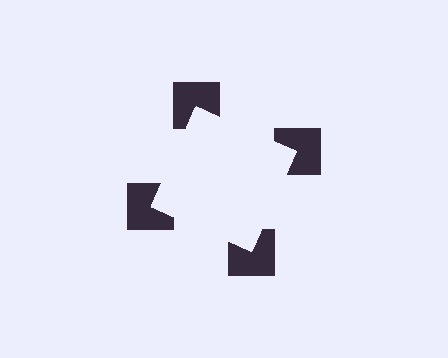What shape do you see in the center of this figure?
An illusory square — its edges are inferred from the aligned wedge cuts in the notched squares, not physically drawn.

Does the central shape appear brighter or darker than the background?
It typically appears slightly brighter than the background, even though no actual brightness change is drawn.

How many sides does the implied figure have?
4 sides.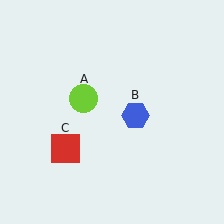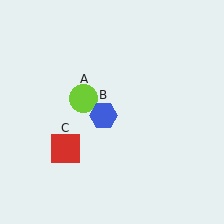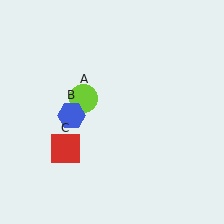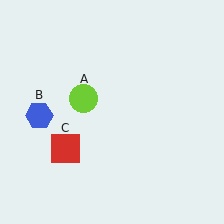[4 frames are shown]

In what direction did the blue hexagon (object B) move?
The blue hexagon (object B) moved left.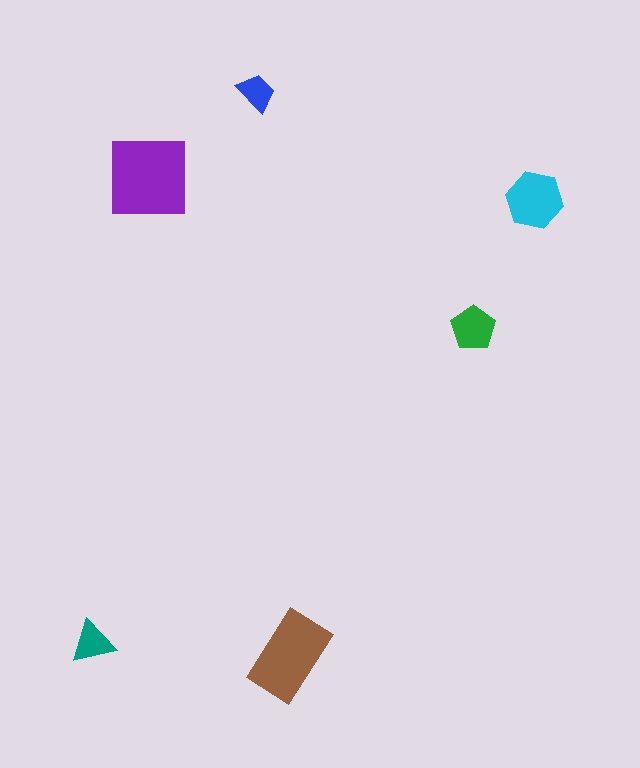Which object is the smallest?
The blue trapezoid.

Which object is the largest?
The purple square.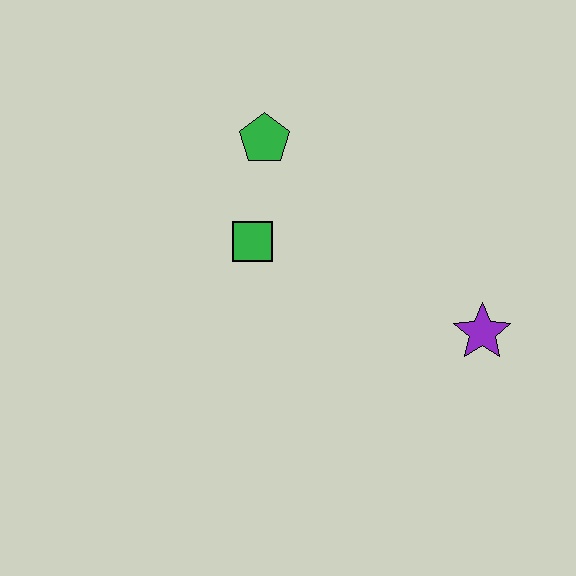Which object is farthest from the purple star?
The green pentagon is farthest from the purple star.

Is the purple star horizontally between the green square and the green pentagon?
No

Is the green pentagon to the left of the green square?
No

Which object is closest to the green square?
The green pentagon is closest to the green square.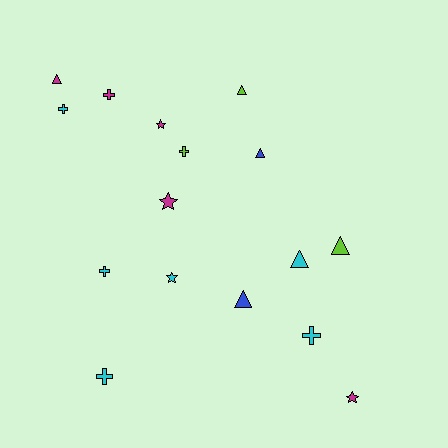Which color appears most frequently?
Cyan, with 6 objects.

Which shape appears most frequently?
Cross, with 6 objects.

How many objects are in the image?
There are 16 objects.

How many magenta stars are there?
There are 3 magenta stars.